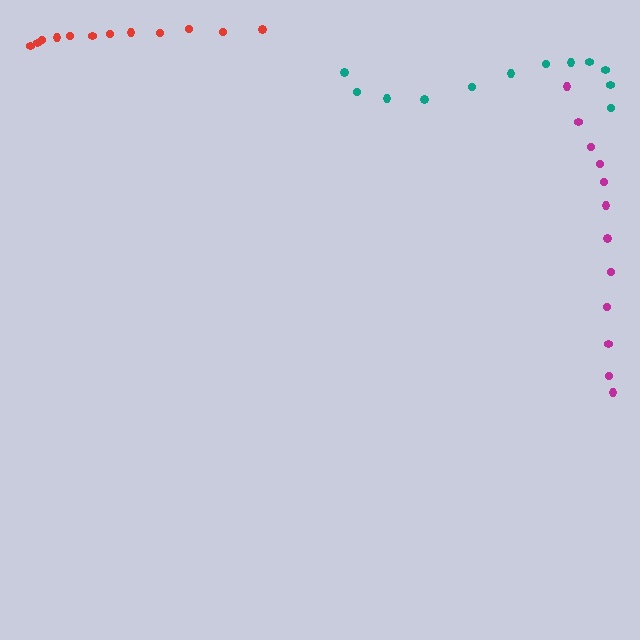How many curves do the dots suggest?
There are 3 distinct paths.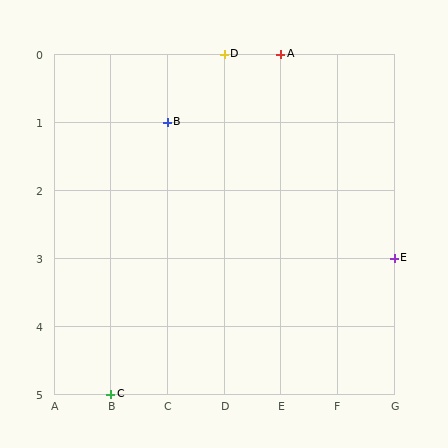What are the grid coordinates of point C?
Point C is at grid coordinates (B, 5).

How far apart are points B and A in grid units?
Points B and A are 2 columns and 1 row apart (about 2.2 grid units diagonally).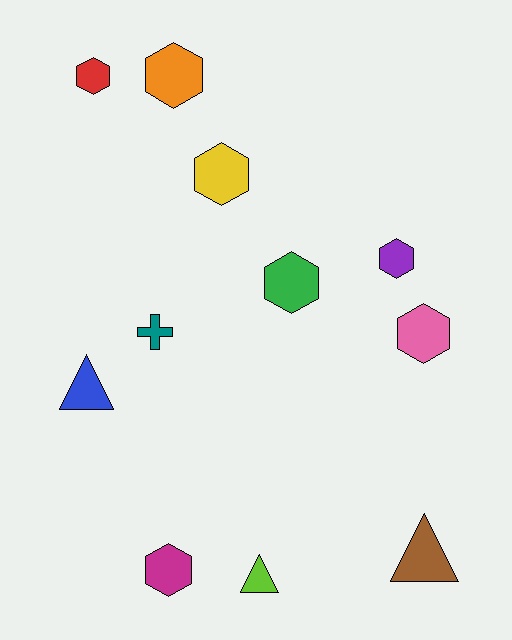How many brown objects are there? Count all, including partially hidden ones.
There is 1 brown object.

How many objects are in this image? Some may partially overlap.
There are 11 objects.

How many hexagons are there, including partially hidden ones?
There are 7 hexagons.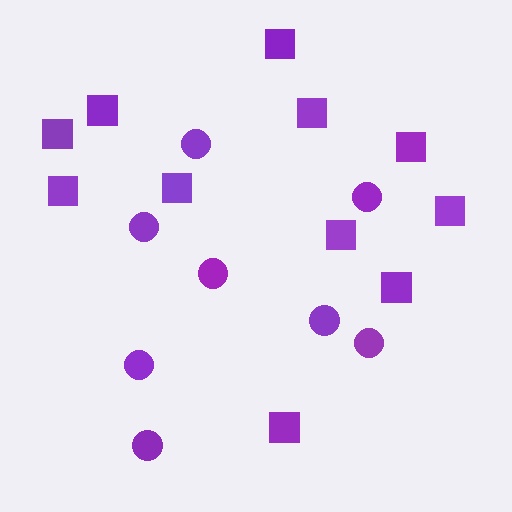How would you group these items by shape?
There are 2 groups: one group of squares (11) and one group of circles (8).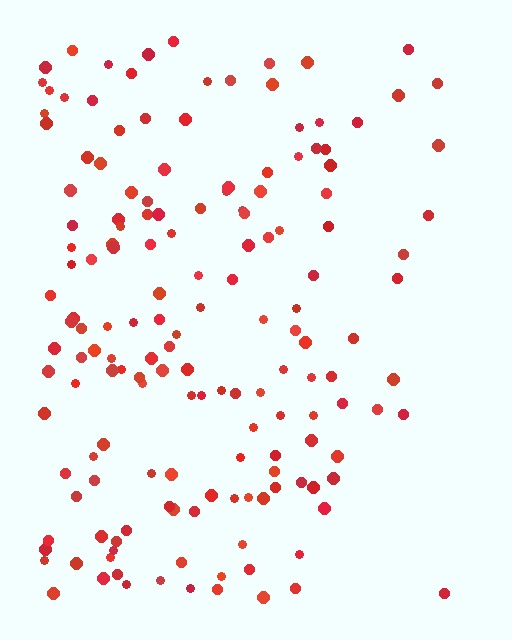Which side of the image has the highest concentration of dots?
The left.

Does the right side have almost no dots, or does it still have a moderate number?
Still a moderate number, just noticeably fewer than the left.